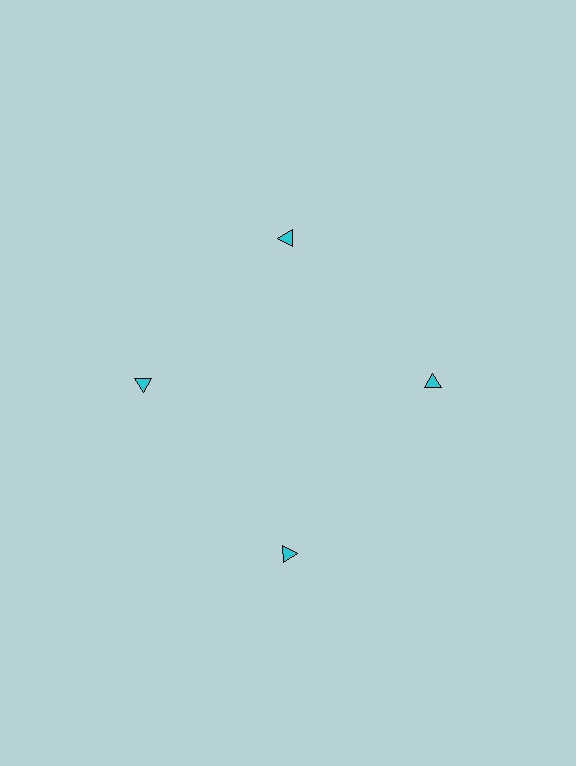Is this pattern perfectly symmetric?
No. The 4 cyan triangles are arranged in a ring, but one element near the 6 o'clock position is pushed outward from the center, breaking the 4-fold rotational symmetry.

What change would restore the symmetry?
The symmetry would be restored by moving it inward, back onto the ring so that all 4 triangles sit at equal angles and equal distance from the center.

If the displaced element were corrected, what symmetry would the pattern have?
It would have 4-fold rotational symmetry — the pattern would map onto itself every 90 degrees.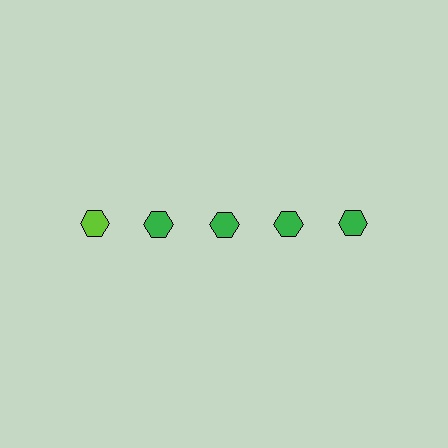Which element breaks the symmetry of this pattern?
The lime hexagon in the top row, leftmost column breaks the symmetry. All other shapes are green hexagons.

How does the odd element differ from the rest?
It has a different color: lime instead of green.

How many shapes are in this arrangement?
There are 5 shapes arranged in a grid pattern.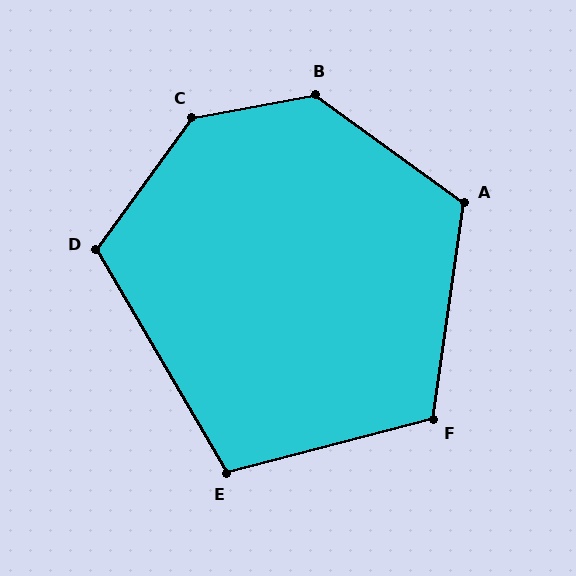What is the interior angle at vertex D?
Approximately 114 degrees (obtuse).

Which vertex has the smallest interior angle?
E, at approximately 105 degrees.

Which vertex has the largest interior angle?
C, at approximately 137 degrees.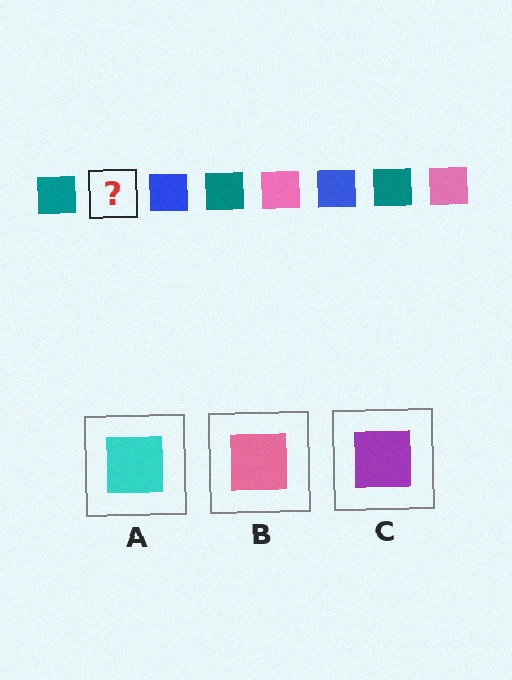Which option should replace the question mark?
Option B.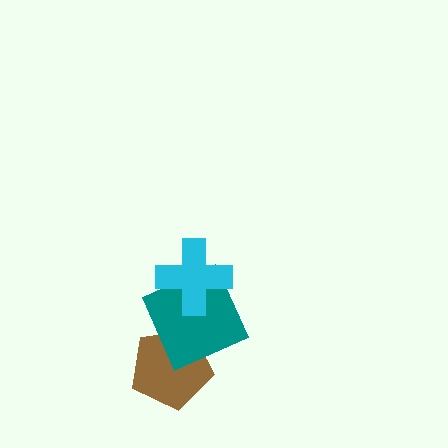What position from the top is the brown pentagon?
The brown pentagon is 3rd from the top.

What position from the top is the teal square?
The teal square is 2nd from the top.